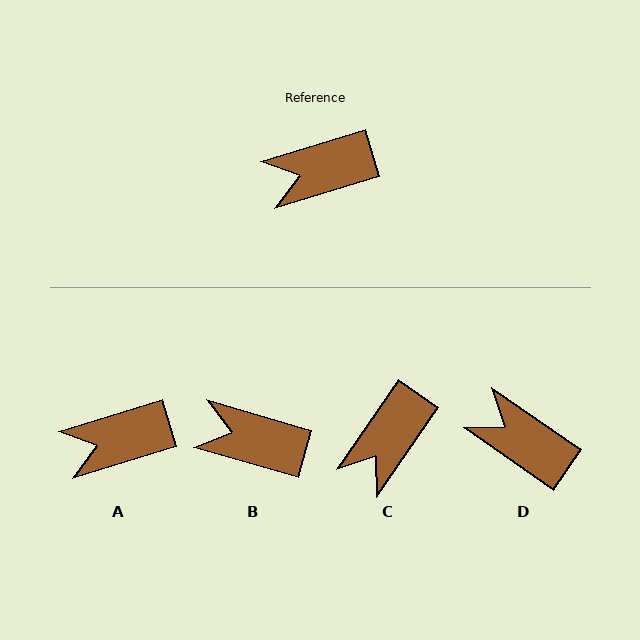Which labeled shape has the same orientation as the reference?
A.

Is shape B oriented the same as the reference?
No, it is off by about 33 degrees.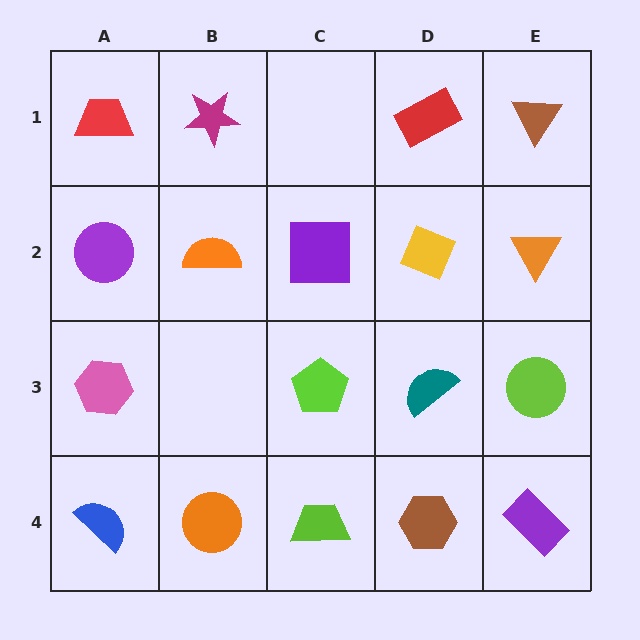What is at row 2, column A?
A purple circle.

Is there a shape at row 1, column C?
No, that cell is empty.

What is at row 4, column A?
A blue semicircle.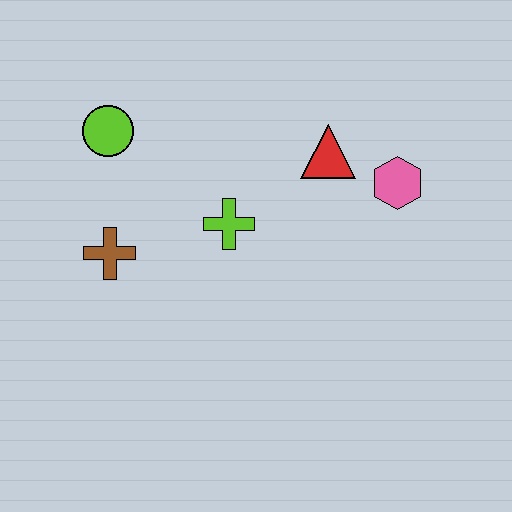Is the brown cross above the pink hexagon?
No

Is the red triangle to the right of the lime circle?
Yes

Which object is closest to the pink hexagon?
The red triangle is closest to the pink hexagon.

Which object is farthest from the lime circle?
The pink hexagon is farthest from the lime circle.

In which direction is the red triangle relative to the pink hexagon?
The red triangle is to the left of the pink hexagon.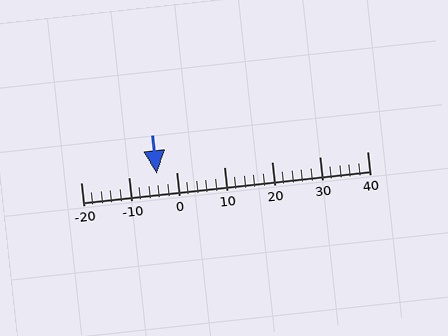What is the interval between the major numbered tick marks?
The major tick marks are spaced 10 units apart.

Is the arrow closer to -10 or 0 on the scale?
The arrow is closer to 0.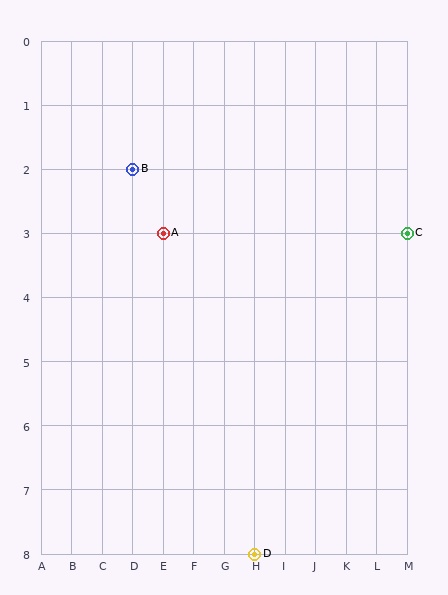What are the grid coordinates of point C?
Point C is at grid coordinates (M, 3).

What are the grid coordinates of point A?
Point A is at grid coordinates (E, 3).